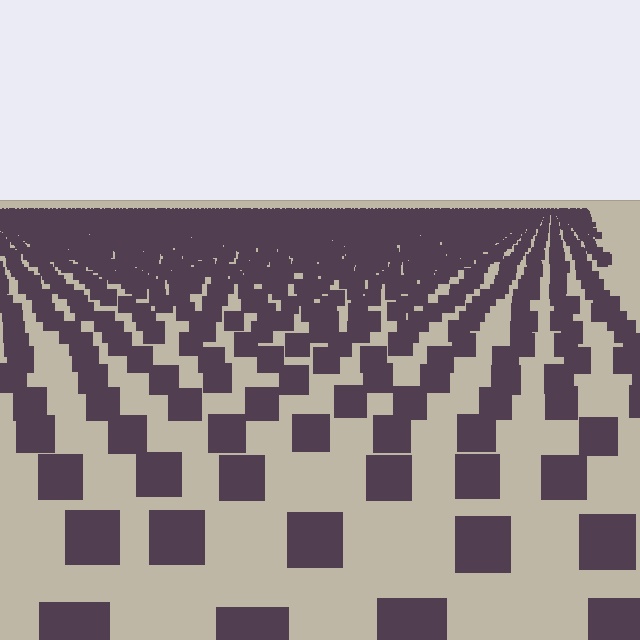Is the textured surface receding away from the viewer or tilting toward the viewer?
The surface is receding away from the viewer. Texture elements get smaller and denser toward the top.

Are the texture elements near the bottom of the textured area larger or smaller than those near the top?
Larger. Near the bottom, elements are closer to the viewer and appear at a bigger on-screen size.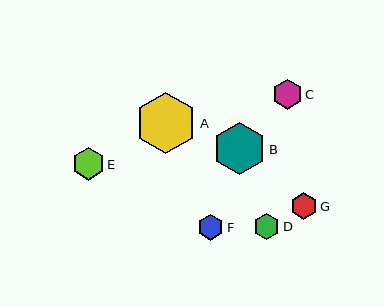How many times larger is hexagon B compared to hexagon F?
Hexagon B is approximately 2.0 times the size of hexagon F.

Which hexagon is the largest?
Hexagon A is the largest with a size of approximately 61 pixels.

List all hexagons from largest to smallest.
From largest to smallest: A, B, E, C, D, G, F.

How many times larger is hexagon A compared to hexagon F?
Hexagon A is approximately 2.4 times the size of hexagon F.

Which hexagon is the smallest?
Hexagon F is the smallest with a size of approximately 26 pixels.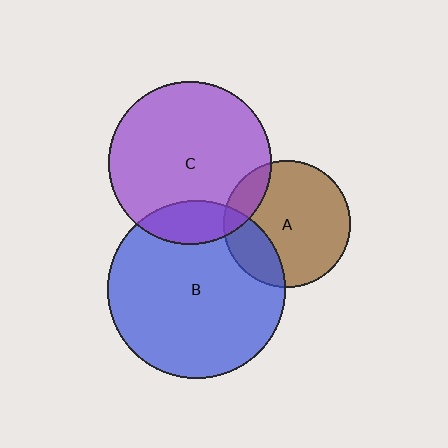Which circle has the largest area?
Circle B (blue).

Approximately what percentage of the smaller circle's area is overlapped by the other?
Approximately 15%.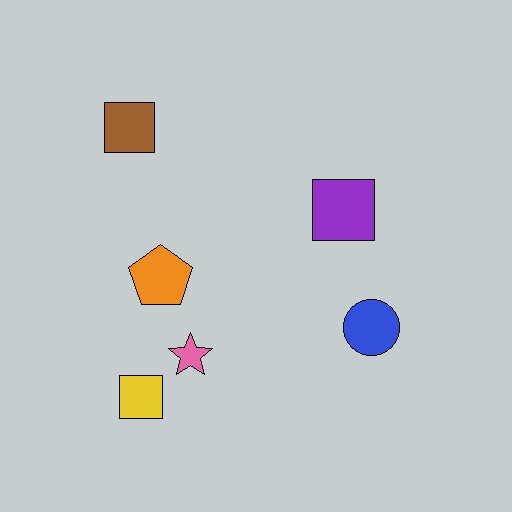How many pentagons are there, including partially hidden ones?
There is 1 pentagon.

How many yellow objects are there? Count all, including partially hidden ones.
There is 1 yellow object.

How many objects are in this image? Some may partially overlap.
There are 6 objects.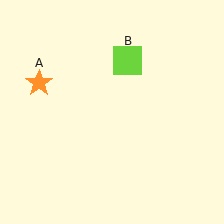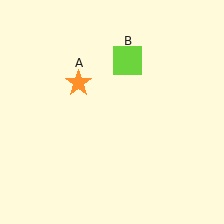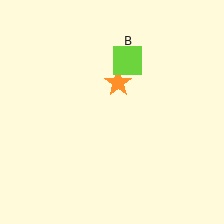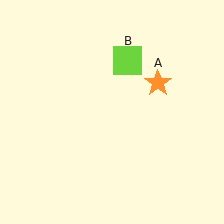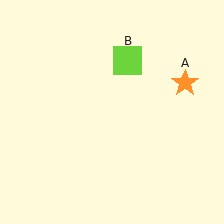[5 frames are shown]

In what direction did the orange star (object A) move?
The orange star (object A) moved right.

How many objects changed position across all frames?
1 object changed position: orange star (object A).